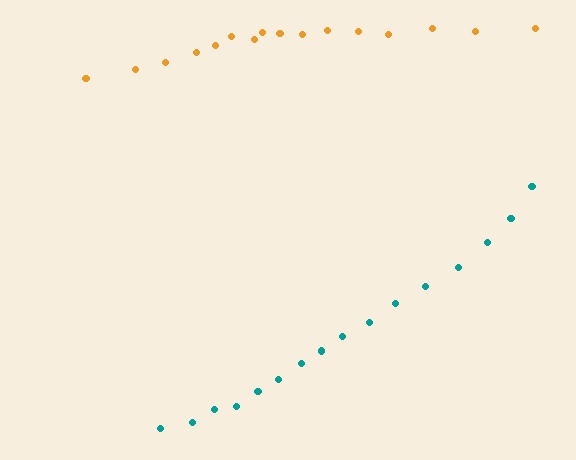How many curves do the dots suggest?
There are 2 distinct paths.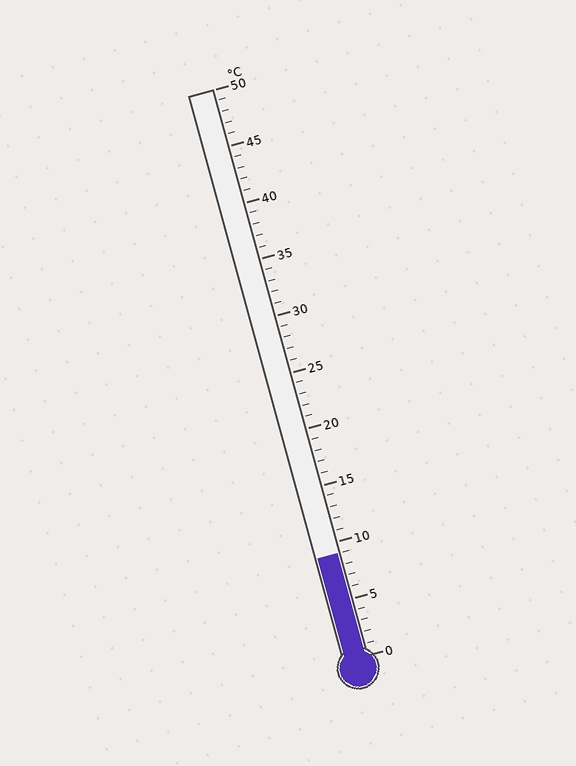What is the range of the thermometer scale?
The thermometer scale ranges from 0°C to 50°C.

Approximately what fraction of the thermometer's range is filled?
The thermometer is filled to approximately 20% of its range.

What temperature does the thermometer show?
The thermometer shows approximately 9°C.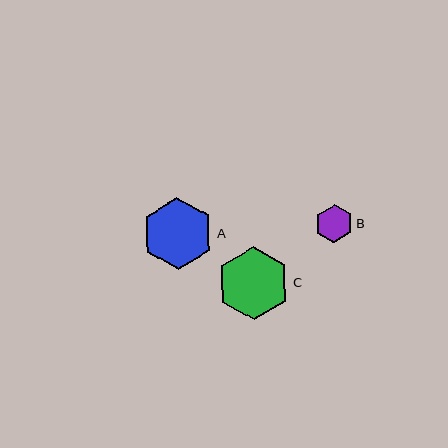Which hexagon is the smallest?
Hexagon B is the smallest with a size of approximately 38 pixels.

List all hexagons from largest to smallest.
From largest to smallest: C, A, B.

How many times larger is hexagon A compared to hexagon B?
Hexagon A is approximately 1.9 times the size of hexagon B.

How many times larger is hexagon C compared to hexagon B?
Hexagon C is approximately 1.9 times the size of hexagon B.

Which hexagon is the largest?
Hexagon C is the largest with a size of approximately 73 pixels.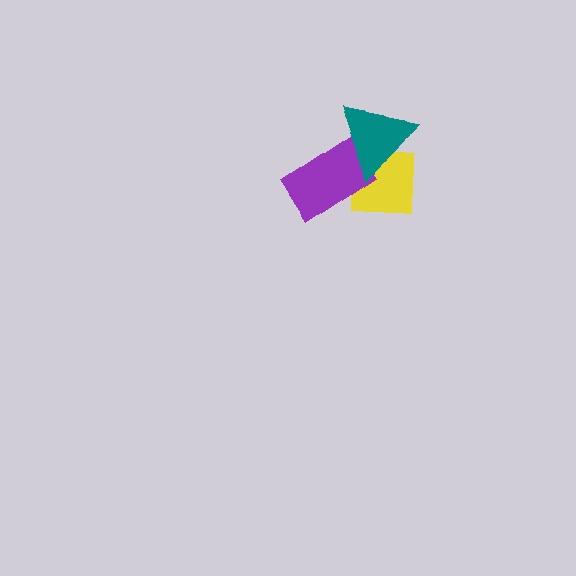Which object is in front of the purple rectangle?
The teal triangle is in front of the purple rectangle.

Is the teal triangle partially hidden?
No, no other shape covers it.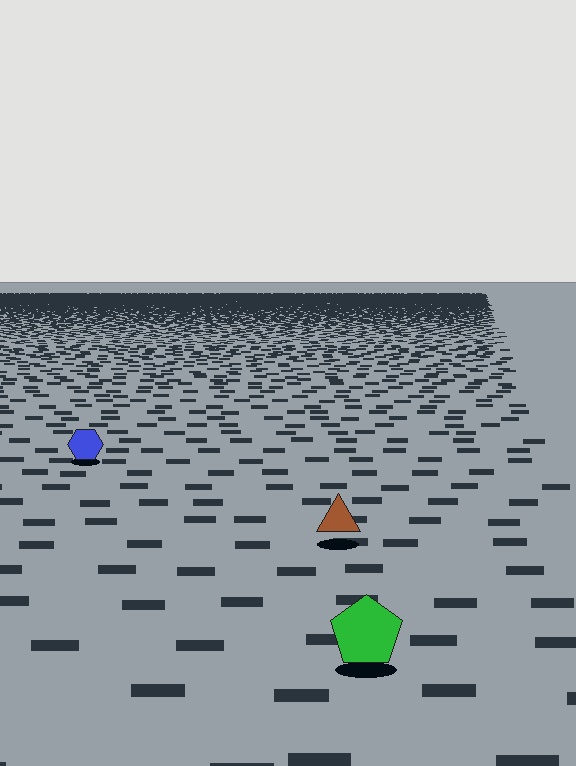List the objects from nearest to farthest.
From nearest to farthest: the green pentagon, the brown triangle, the blue hexagon.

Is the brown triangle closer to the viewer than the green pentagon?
No. The green pentagon is closer — you can tell from the texture gradient: the ground texture is coarser near it.